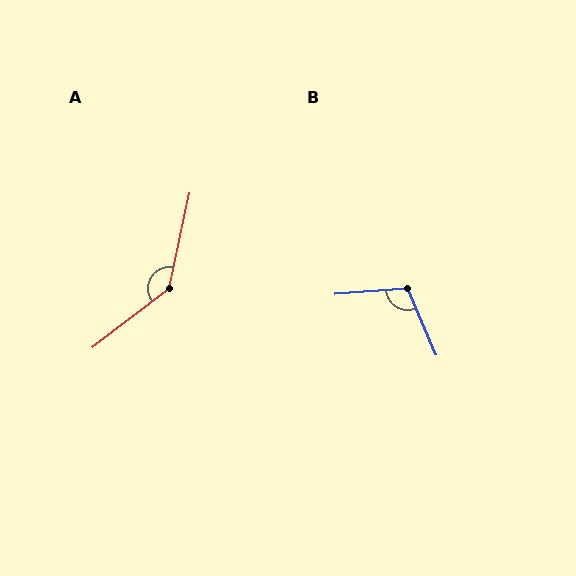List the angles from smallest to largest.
B (109°), A (140°).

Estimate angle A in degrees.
Approximately 140 degrees.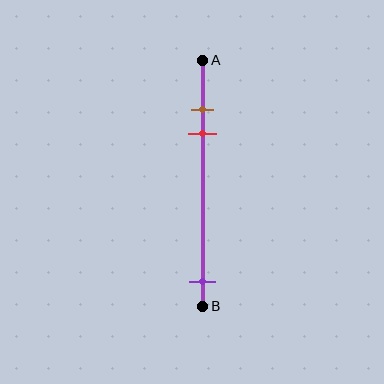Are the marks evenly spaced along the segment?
No, the marks are not evenly spaced.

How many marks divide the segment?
There are 3 marks dividing the segment.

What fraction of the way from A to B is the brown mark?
The brown mark is approximately 20% (0.2) of the way from A to B.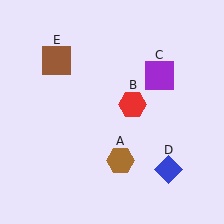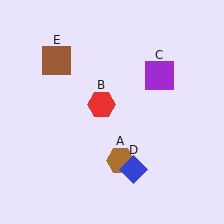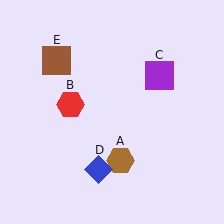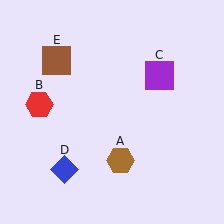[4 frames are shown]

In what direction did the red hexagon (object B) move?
The red hexagon (object B) moved left.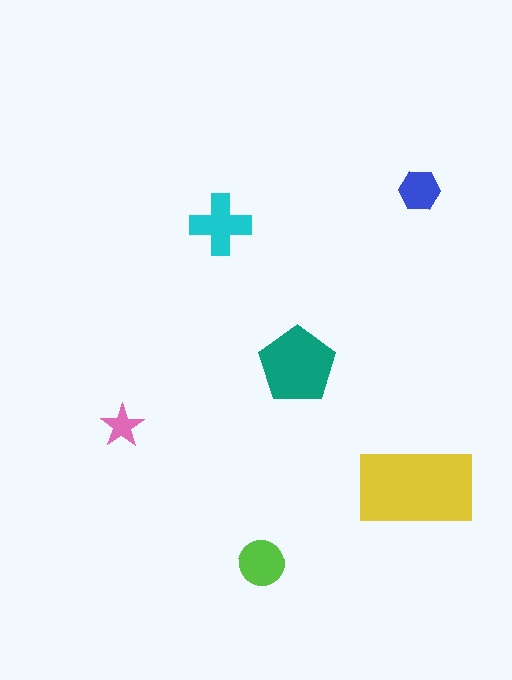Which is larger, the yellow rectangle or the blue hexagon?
The yellow rectangle.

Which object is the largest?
The yellow rectangle.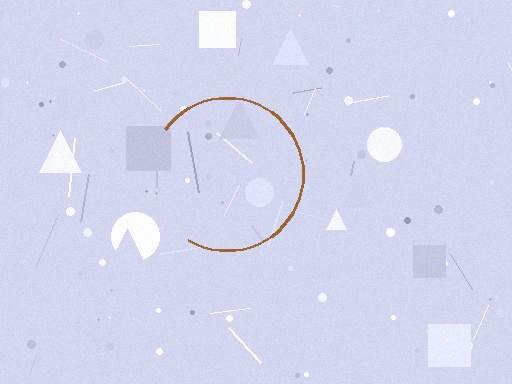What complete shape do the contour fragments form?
The contour fragments form a circle.